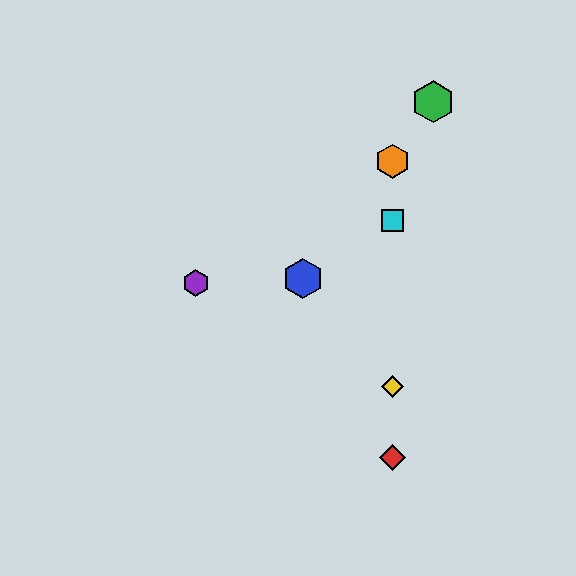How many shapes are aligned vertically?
4 shapes (the red diamond, the yellow diamond, the orange hexagon, the cyan square) are aligned vertically.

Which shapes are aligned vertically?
The red diamond, the yellow diamond, the orange hexagon, the cyan square are aligned vertically.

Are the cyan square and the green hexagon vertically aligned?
No, the cyan square is at x≈393 and the green hexagon is at x≈433.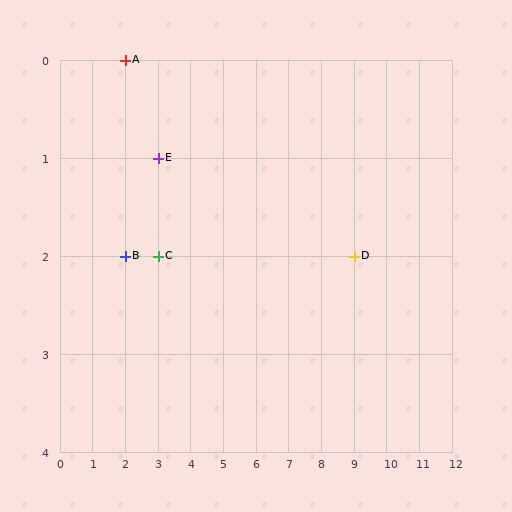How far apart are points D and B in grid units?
Points D and B are 7 columns apart.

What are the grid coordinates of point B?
Point B is at grid coordinates (2, 2).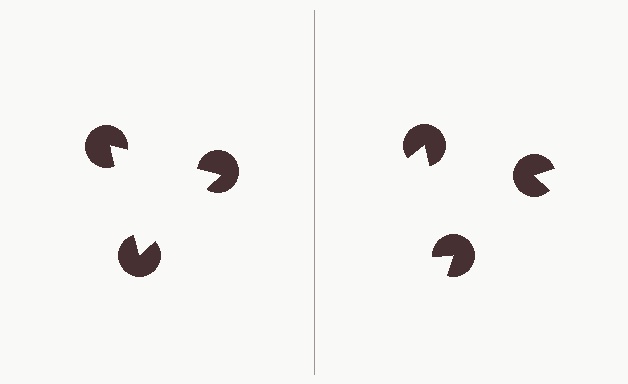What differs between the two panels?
The pac-man discs are positioned identically on both sides; only the wedge orientations differ. On the left they align to a triangle; on the right they are misaligned.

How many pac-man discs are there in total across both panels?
6 — 3 on each side.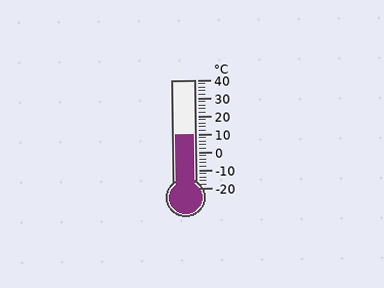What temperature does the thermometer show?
The thermometer shows approximately 10°C.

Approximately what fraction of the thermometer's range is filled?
The thermometer is filled to approximately 50% of its range.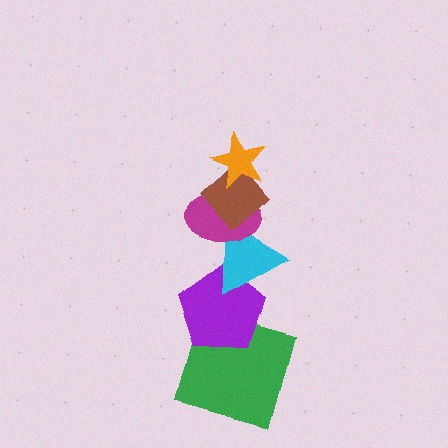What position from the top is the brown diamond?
The brown diamond is 2nd from the top.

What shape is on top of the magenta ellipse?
The brown diamond is on top of the magenta ellipse.